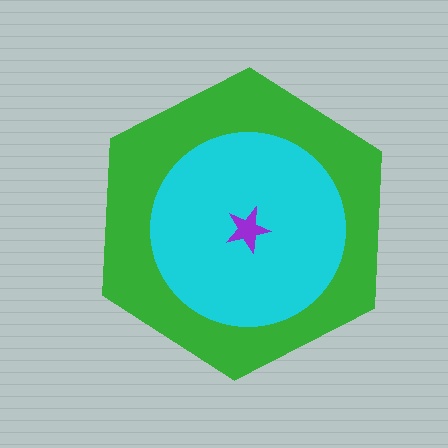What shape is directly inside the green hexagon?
The cyan circle.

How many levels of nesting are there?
3.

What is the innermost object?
The purple star.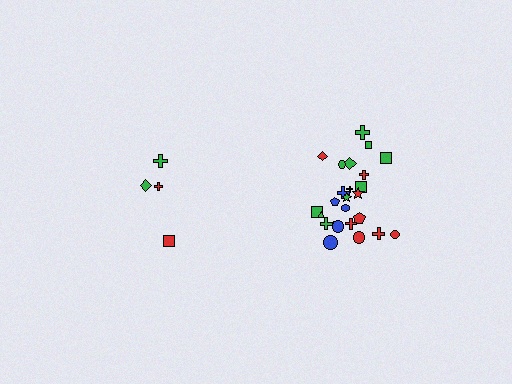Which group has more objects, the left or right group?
The right group.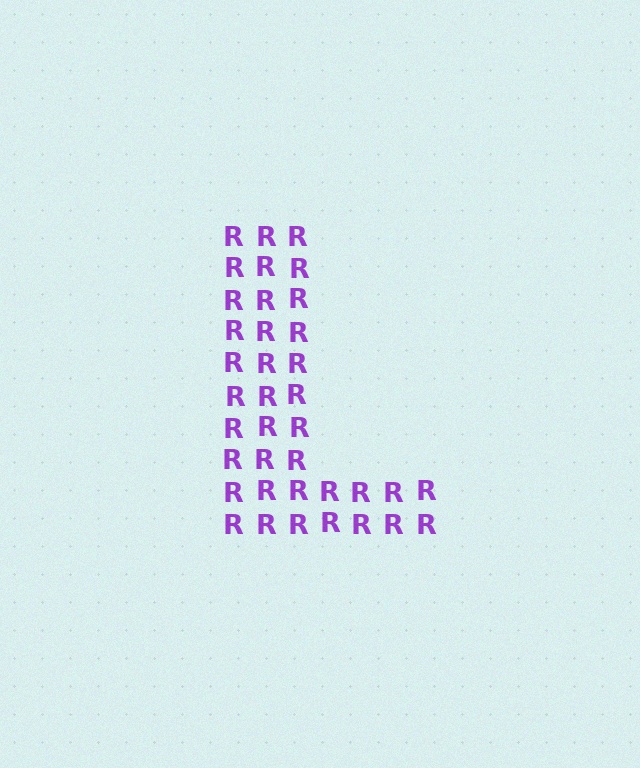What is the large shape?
The large shape is the letter L.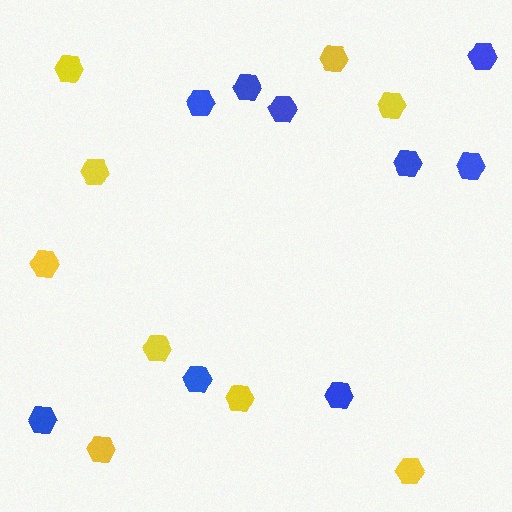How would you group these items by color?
There are 2 groups: one group of yellow hexagons (9) and one group of blue hexagons (9).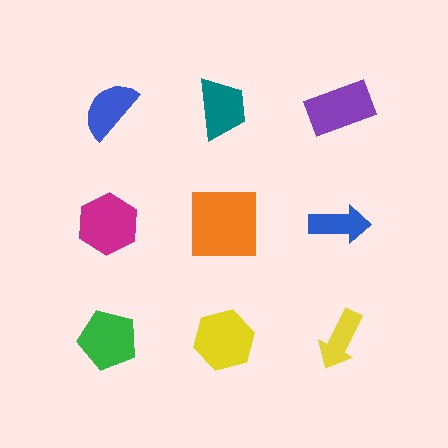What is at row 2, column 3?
A blue arrow.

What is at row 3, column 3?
A yellow arrow.